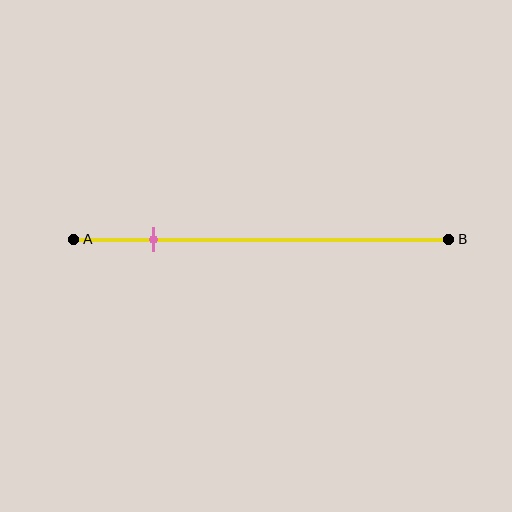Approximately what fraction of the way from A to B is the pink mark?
The pink mark is approximately 20% of the way from A to B.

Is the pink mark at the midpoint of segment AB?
No, the mark is at about 20% from A, not at the 50% midpoint.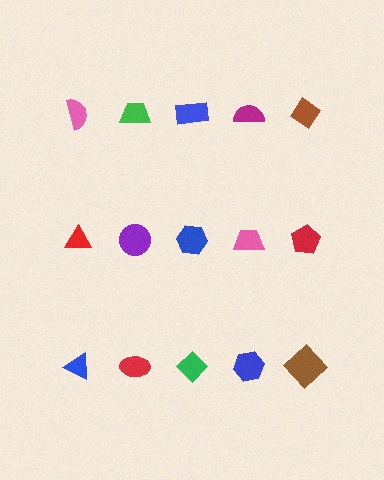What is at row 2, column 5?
A red pentagon.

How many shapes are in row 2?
5 shapes.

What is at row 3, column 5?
A brown diamond.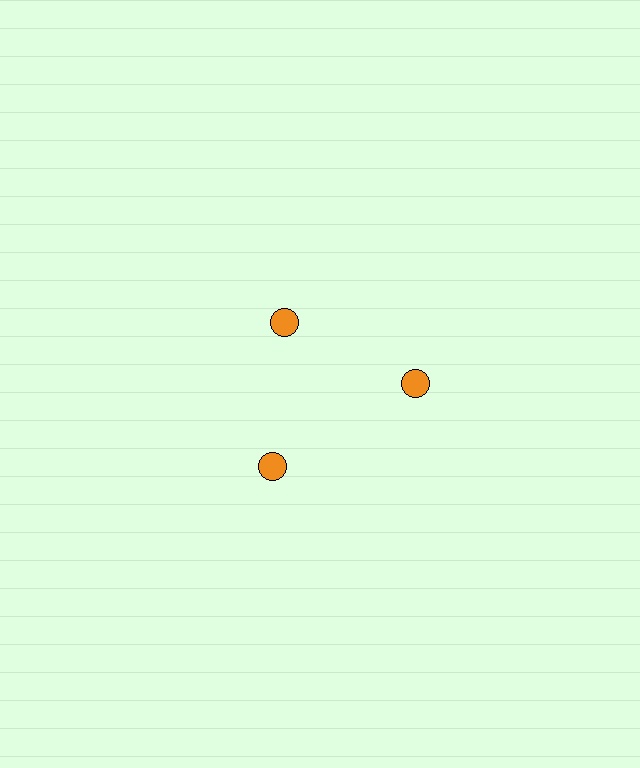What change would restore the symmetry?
The symmetry would be restored by moving it outward, back onto the ring so that all 3 circles sit at equal angles and equal distance from the center.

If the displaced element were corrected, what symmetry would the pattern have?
It would have 3-fold rotational symmetry — the pattern would map onto itself every 120 degrees.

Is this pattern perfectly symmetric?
No. The 3 orange circles are arranged in a ring, but one element near the 11 o'clock position is pulled inward toward the center, breaking the 3-fold rotational symmetry.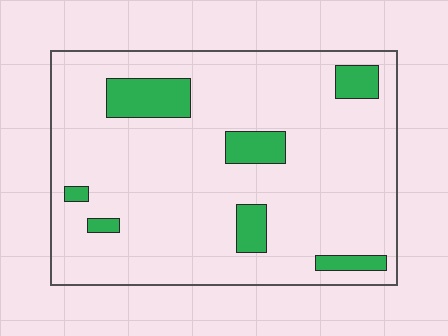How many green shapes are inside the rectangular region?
7.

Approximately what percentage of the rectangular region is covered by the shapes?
Approximately 15%.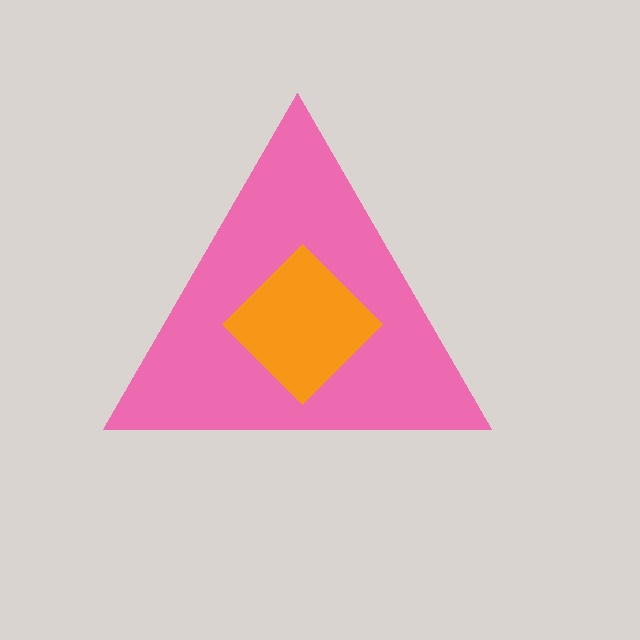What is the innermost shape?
The orange diamond.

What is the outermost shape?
The pink triangle.